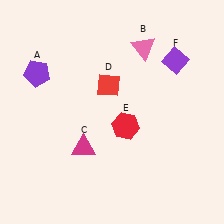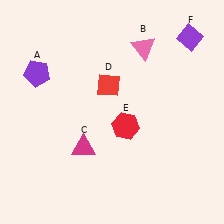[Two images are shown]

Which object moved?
The purple diamond (F) moved up.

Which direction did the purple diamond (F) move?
The purple diamond (F) moved up.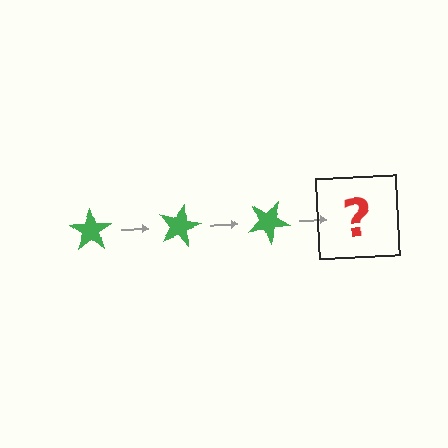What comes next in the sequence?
The next element should be a green star rotated 45 degrees.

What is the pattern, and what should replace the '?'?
The pattern is that the star rotates 15 degrees each step. The '?' should be a green star rotated 45 degrees.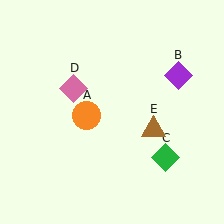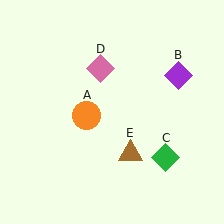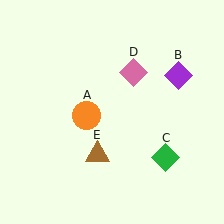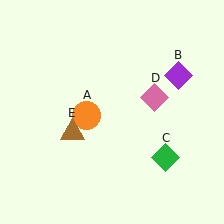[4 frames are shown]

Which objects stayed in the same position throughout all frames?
Orange circle (object A) and purple diamond (object B) and green diamond (object C) remained stationary.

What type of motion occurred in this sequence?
The pink diamond (object D), brown triangle (object E) rotated clockwise around the center of the scene.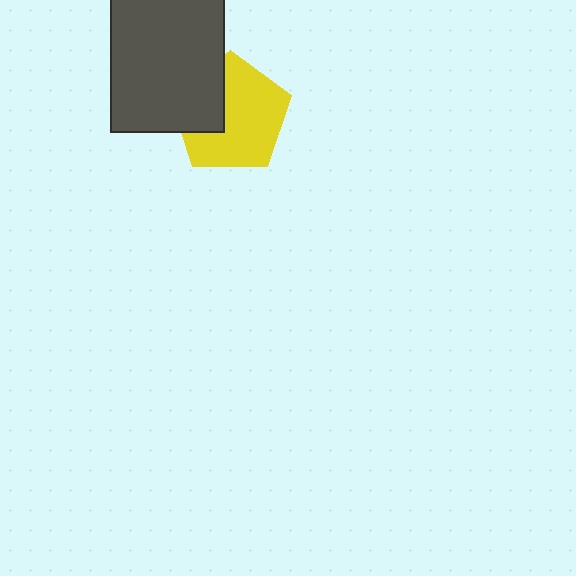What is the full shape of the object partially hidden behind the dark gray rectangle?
The partially hidden object is a yellow pentagon.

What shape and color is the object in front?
The object in front is a dark gray rectangle.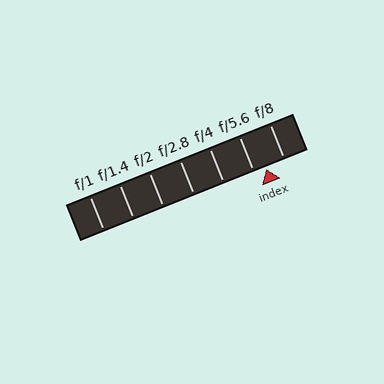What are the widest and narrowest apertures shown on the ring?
The widest aperture shown is f/1 and the narrowest is f/8.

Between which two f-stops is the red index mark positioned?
The index mark is between f/5.6 and f/8.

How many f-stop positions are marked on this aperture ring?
There are 7 f-stop positions marked.